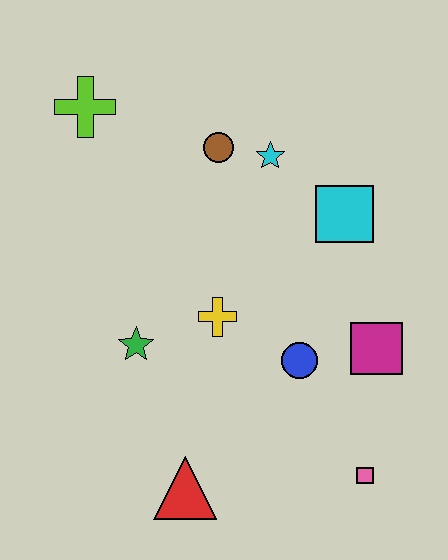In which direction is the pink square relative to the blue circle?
The pink square is below the blue circle.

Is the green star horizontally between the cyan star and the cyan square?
No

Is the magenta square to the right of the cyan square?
Yes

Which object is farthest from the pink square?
The lime cross is farthest from the pink square.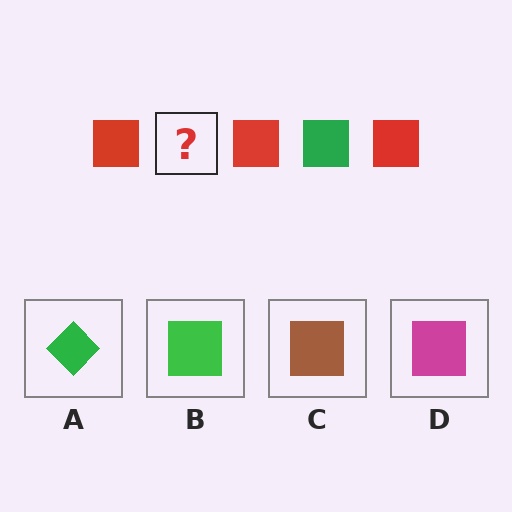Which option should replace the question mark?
Option B.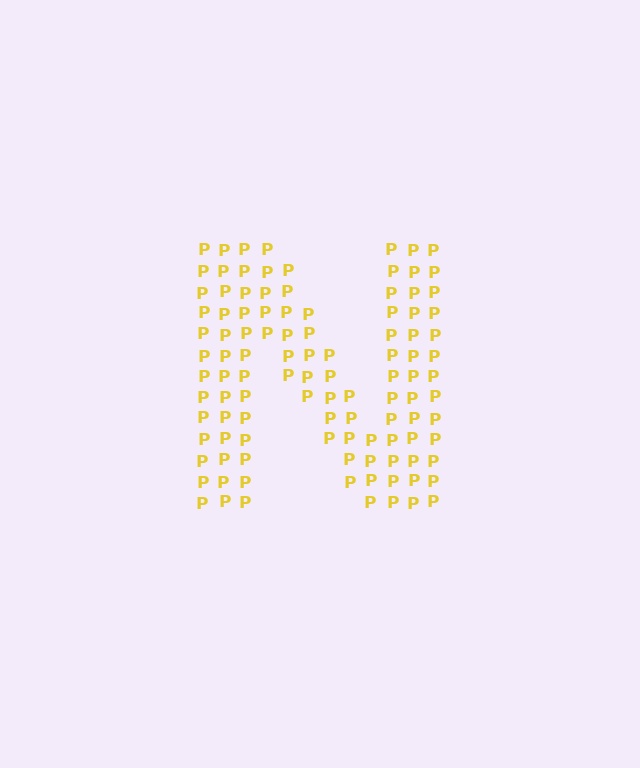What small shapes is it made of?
It is made of small letter P's.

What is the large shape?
The large shape is the letter N.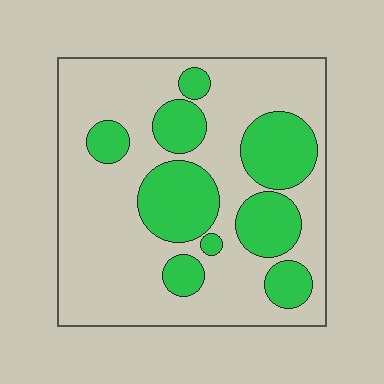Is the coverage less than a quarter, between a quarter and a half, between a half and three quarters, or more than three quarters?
Between a quarter and a half.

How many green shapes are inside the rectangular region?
9.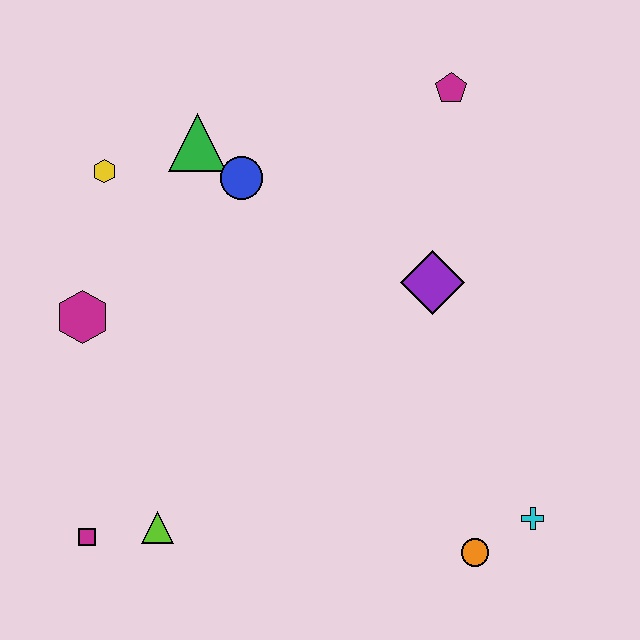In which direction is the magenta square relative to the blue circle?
The magenta square is below the blue circle.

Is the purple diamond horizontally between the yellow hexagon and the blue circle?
No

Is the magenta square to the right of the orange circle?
No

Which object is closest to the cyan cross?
The orange circle is closest to the cyan cross.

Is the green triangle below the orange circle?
No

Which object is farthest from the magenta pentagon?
The magenta square is farthest from the magenta pentagon.